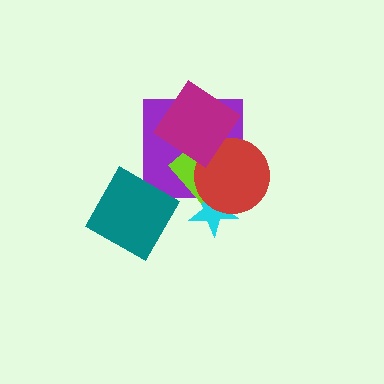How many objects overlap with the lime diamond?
4 objects overlap with the lime diamond.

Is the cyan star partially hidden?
Yes, it is partially covered by another shape.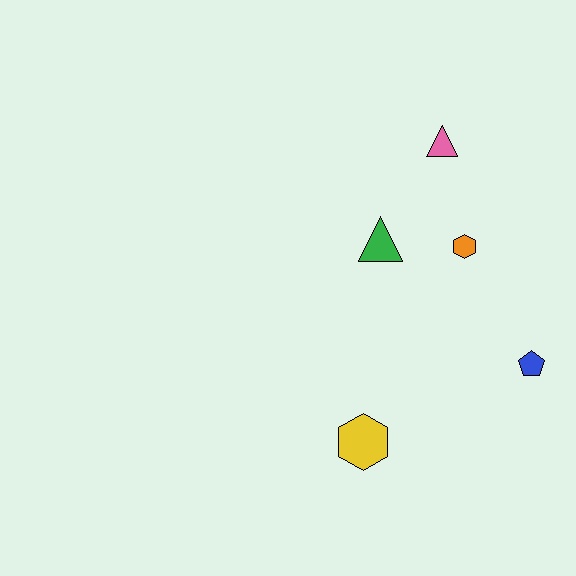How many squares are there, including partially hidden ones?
There are no squares.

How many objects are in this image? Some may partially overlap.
There are 5 objects.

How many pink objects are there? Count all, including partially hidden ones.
There is 1 pink object.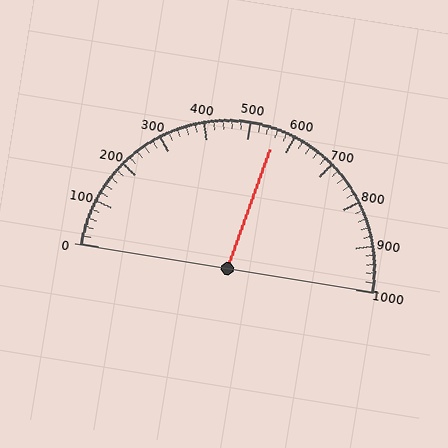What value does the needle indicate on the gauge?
The needle indicates approximately 560.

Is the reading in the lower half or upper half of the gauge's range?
The reading is in the upper half of the range (0 to 1000).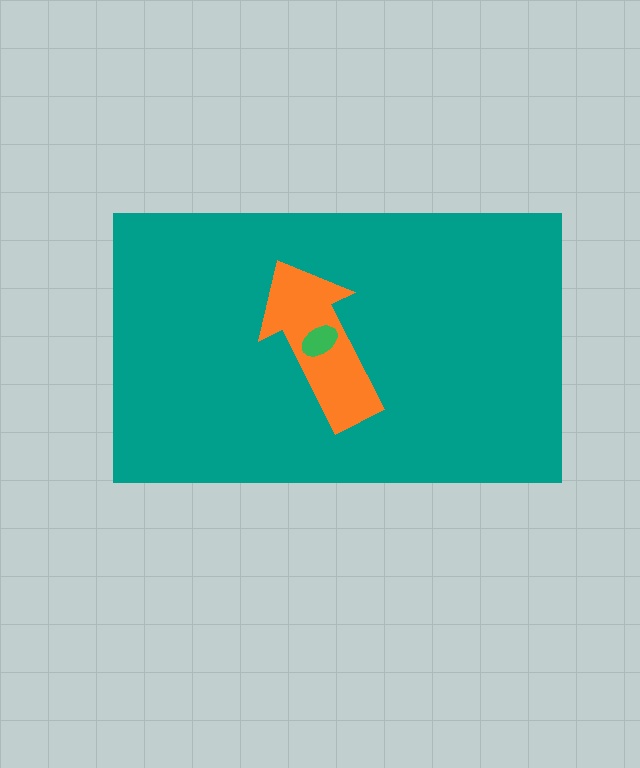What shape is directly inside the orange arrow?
The green ellipse.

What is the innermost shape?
The green ellipse.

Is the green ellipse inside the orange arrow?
Yes.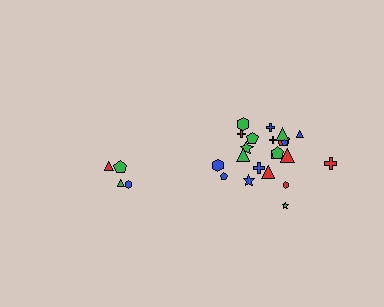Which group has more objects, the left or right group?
The right group.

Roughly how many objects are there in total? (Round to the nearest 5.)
Roughly 25 objects in total.